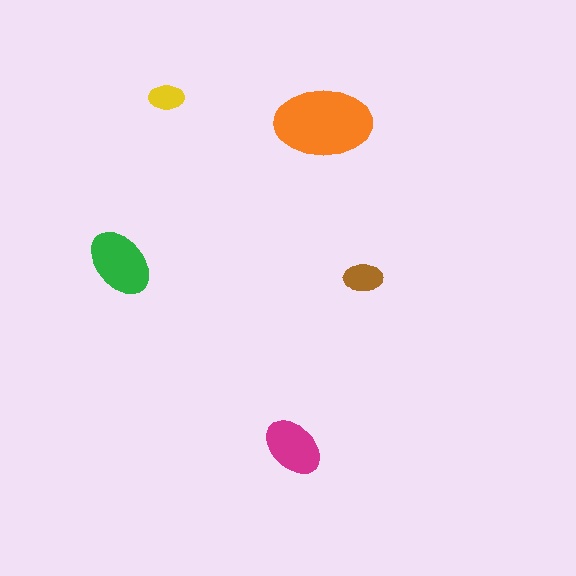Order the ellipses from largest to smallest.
the orange one, the green one, the magenta one, the brown one, the yellow one.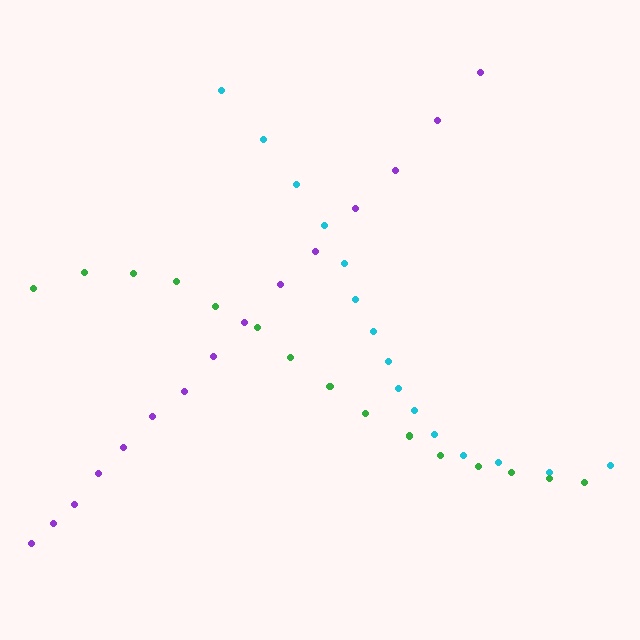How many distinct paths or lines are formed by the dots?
There are 3 distinct paths.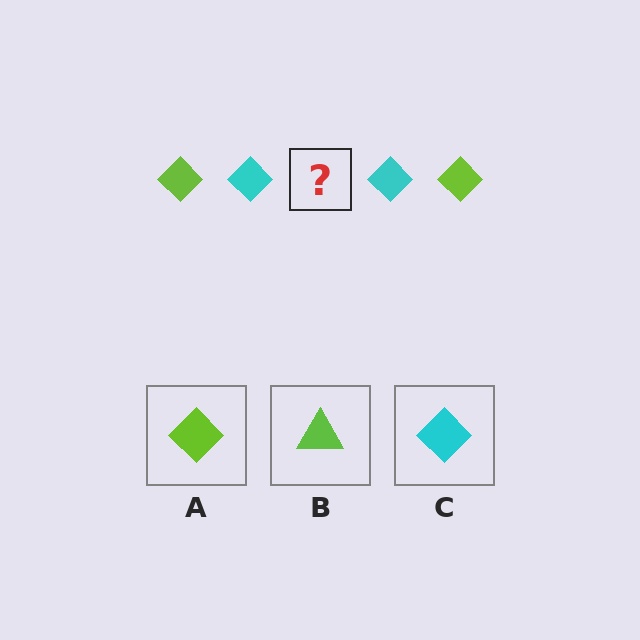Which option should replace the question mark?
Option A.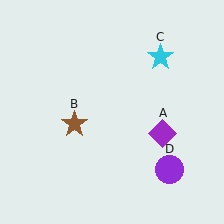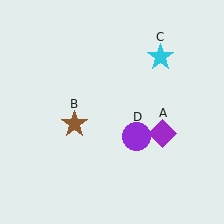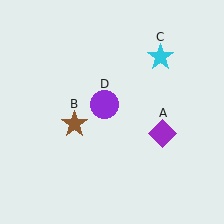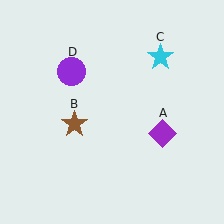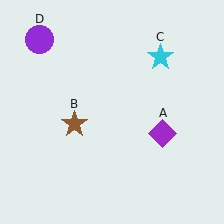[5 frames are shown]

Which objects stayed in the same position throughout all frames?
Purple diamond (object A) and brown star (object B) and cyan star (object C) remained stationary.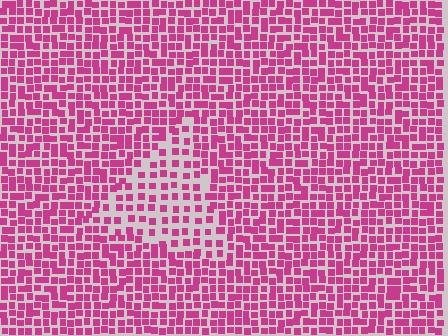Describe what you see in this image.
The image contains small magenta elements arranged at two different densities. A triangle-shaped region is visible where the elements are less densely packed than the surrounding area.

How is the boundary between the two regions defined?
The boundary is defined by a change in element density (approximately 1.8x ratio). All elements are the same color, size, and shape.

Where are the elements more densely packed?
The elements are more densely packed outside the triangle boundary.